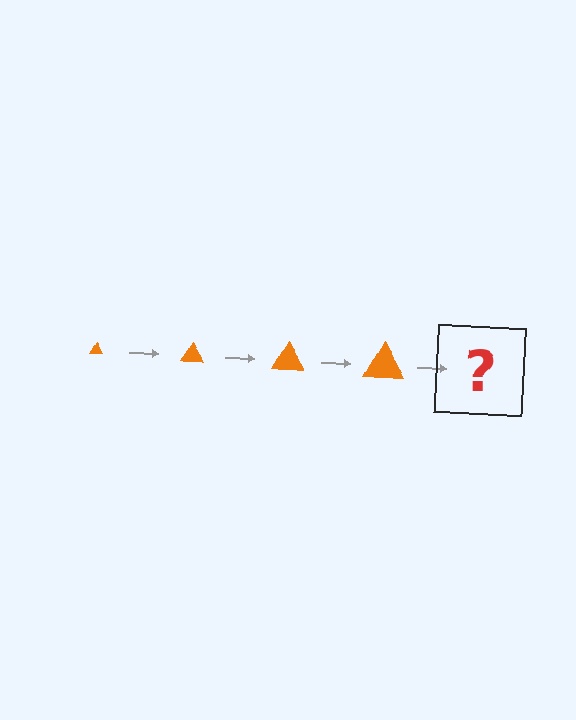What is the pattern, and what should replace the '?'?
The pattern is that the triangle gets progressively larger each step. The '?' should be an orange triangle, larger than the previous one.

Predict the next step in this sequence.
The next step is an orange triangle, larger than the previous one.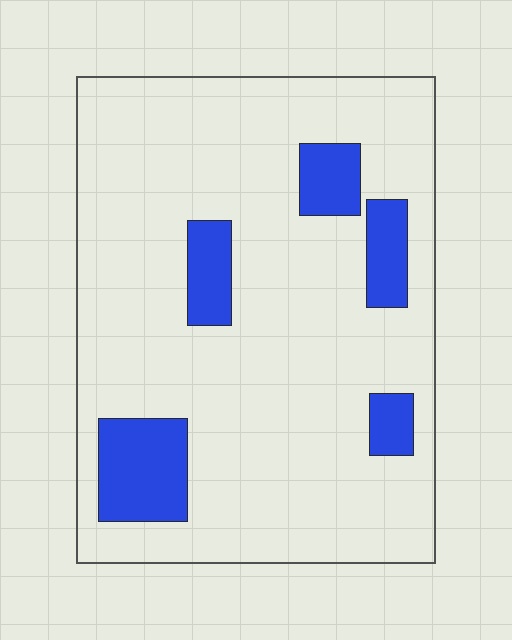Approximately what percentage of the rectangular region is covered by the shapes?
Approximately 15%.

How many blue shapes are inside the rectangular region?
5.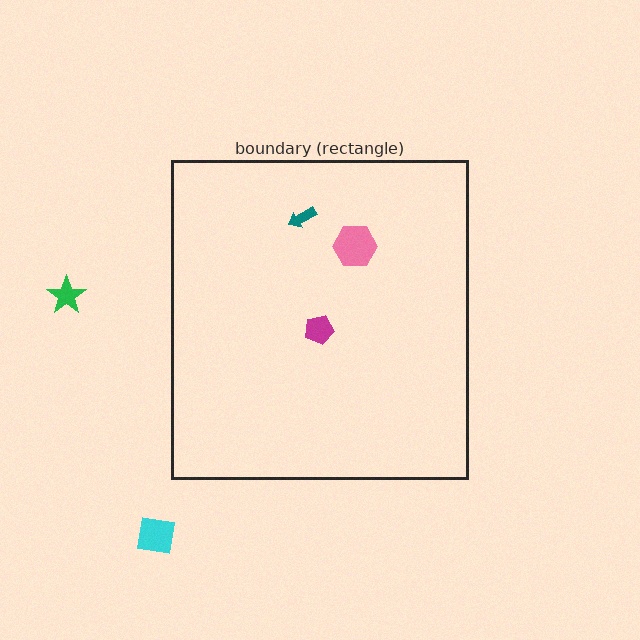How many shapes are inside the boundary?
3 inside, 2 outside.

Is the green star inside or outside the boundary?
Outside.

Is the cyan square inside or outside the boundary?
Outside.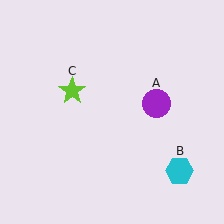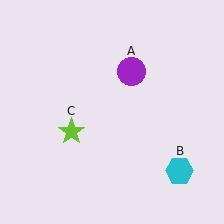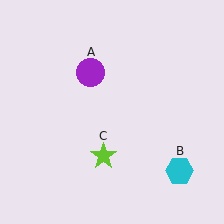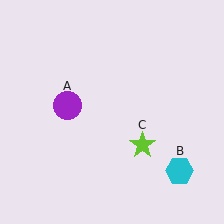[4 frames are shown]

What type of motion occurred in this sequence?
The purple circle (object A), lime star (object C) rotated counterclockwise around the center of the scene.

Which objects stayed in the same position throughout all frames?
Cyan hexagon (object B) remained stationary.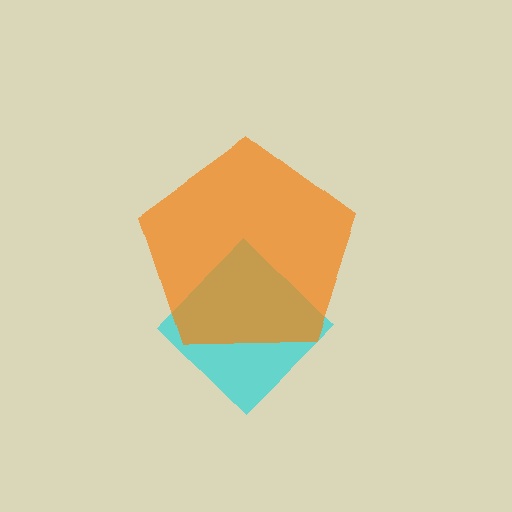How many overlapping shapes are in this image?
There are 2 overlapping shapes in the image.